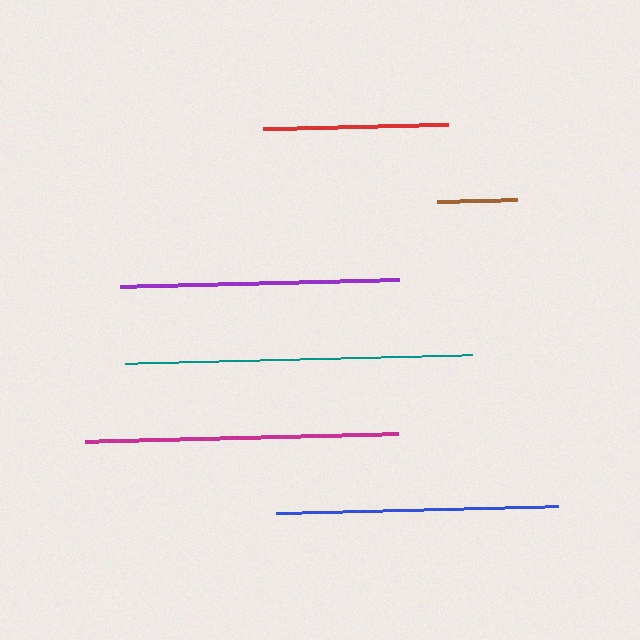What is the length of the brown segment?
The brown segment is approximately 80 pixels long.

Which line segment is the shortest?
The brown line is the shortest at approximately 80 pixels.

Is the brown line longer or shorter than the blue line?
The blue line is longer than the brown line.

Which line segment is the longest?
The teal line is the longest at approximately 347 pixels.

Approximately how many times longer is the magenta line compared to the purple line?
The magenta line is approximately 1.1 times the length of the purple line.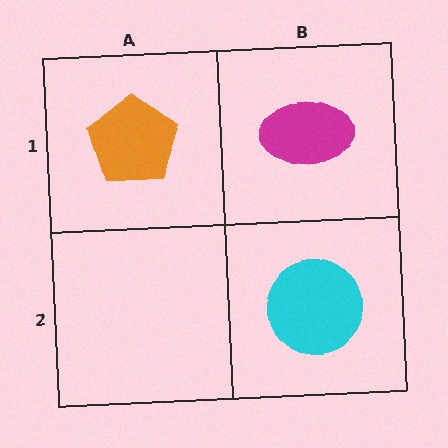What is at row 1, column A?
An orange pentagon.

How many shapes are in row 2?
1 shape.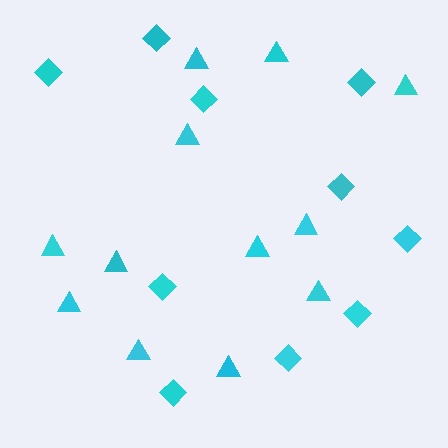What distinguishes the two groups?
There are 2 groups: one group of triangles (12) and one group of diamonds (10).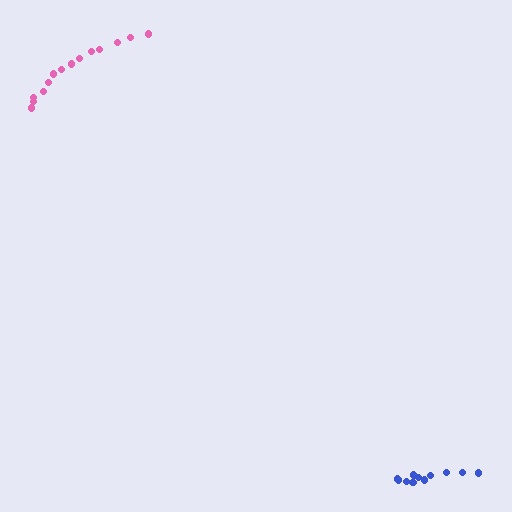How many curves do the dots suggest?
There are 2 distinct paths.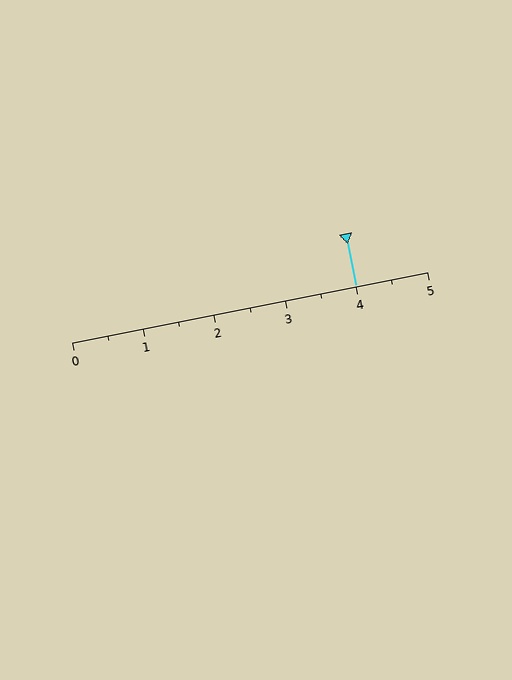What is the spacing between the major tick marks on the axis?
The major ticks are spaced 1 apart.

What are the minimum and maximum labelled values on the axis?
The axis runs from 0 to 5.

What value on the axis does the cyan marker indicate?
The marker indicates approximately 4.